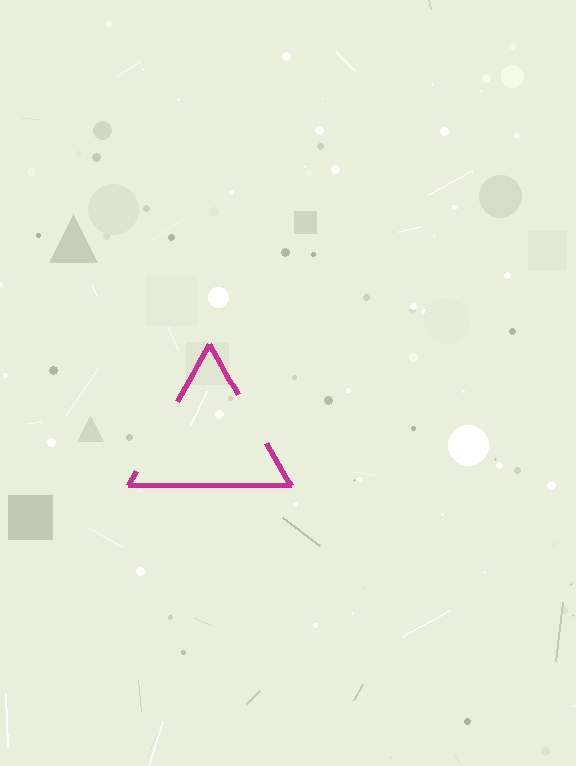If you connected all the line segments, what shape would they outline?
They would outline a triangle.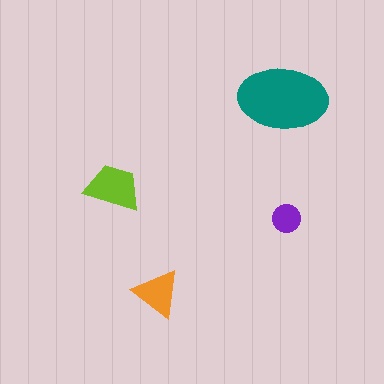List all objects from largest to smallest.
The teal ellipse, the lime trapezoid, the orange triangle, the purple circle.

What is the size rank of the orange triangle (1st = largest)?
3rd.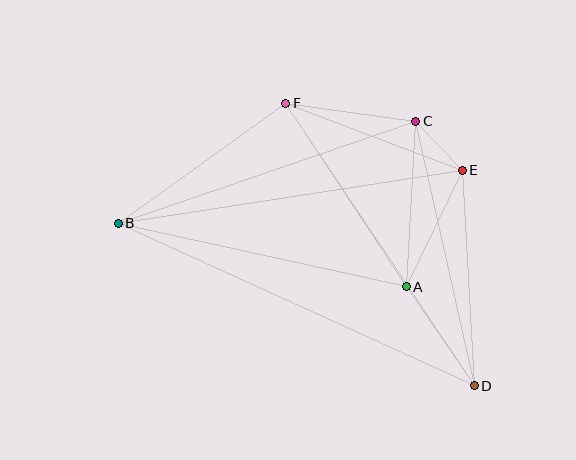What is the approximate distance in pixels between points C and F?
The distance between C and F is approximately 132 pixels.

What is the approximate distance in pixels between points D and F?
The distance between D and F is approximately 340 pixels.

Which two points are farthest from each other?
Points B and D are farthest from each other.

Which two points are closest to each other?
Points C and E are closest to each other.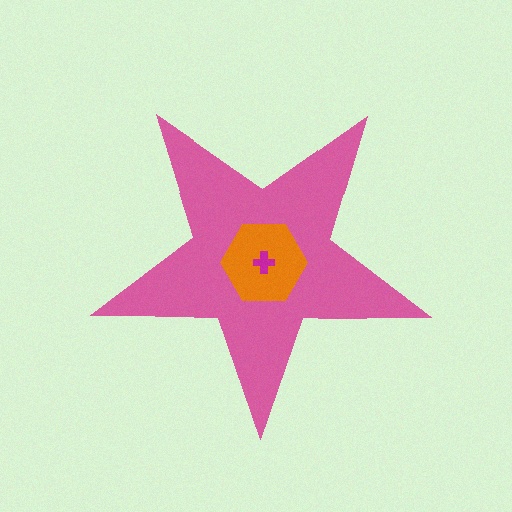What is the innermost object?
The magenta cross.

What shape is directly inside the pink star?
The orange hexagon.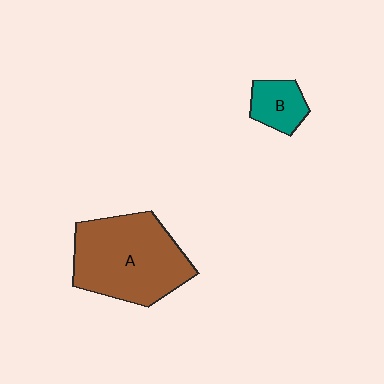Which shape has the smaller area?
Shape B (teal).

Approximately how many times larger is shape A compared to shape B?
Approximately 3.4 times.